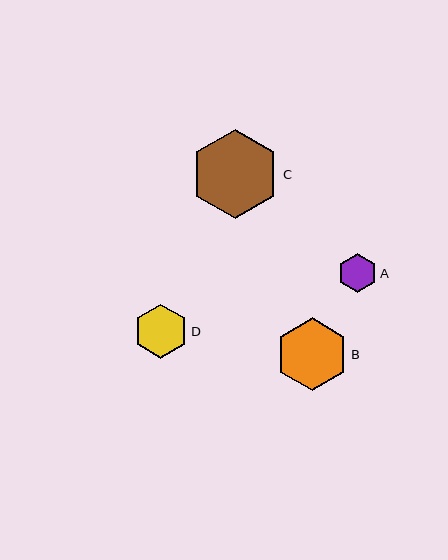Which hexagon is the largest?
Hexagon C is the largest with a size of approximately 89 pixels.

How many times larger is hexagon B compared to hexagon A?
Hexagon B is approximately 1.9 times the size of hexagon A.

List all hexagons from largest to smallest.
From largest to smallest: C, B, D, A.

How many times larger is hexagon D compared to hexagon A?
Hexagon D is approximately 1.4 times the size of hexagon A.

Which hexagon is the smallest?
Hexagon A is the smallest with a size of approximately 39 pixels.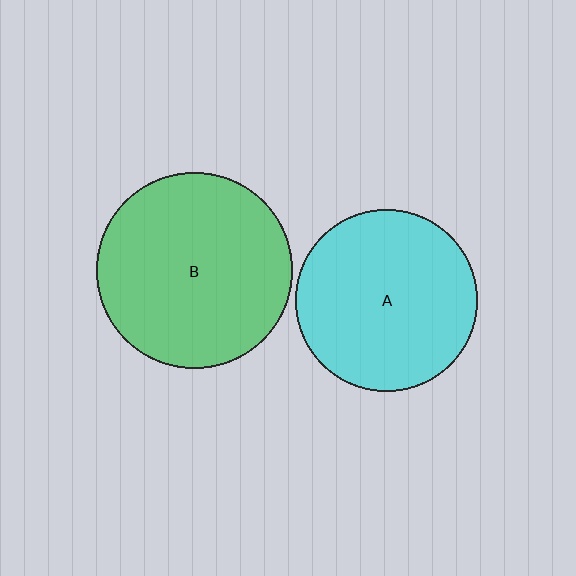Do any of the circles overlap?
No, none of the circles overlap.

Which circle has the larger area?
Circle B (green).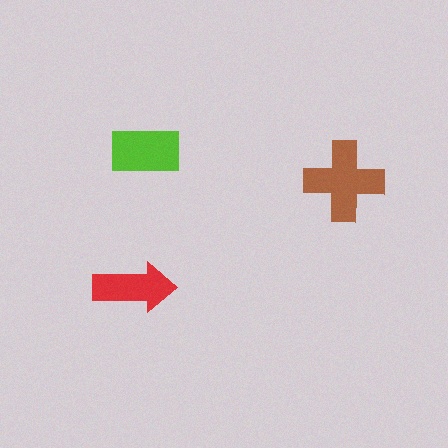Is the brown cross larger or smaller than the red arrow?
Larger.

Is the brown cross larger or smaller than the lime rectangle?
Larger.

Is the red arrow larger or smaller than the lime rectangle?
Smaller.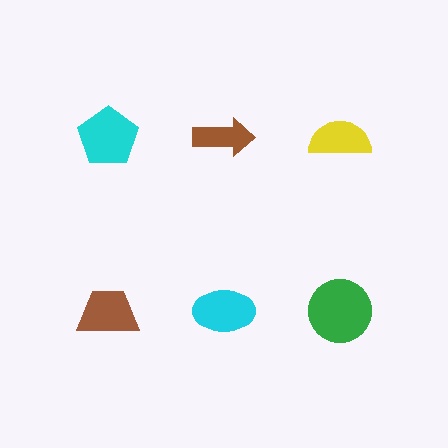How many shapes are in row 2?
3 shapes.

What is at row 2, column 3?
A green circle.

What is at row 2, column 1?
A brown trapezoid.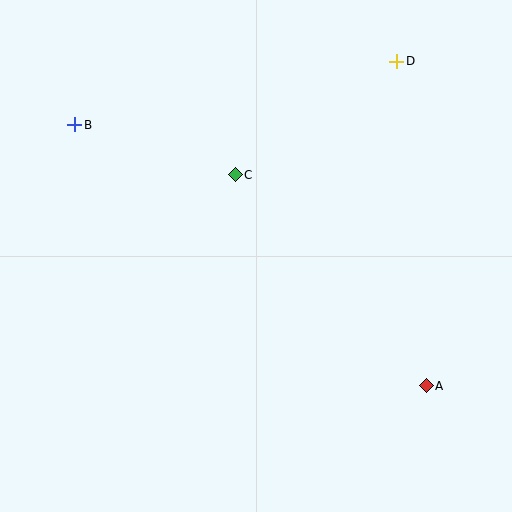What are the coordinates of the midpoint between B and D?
The midpoint between B and D is at (236, 93).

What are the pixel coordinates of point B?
Point B is at (74, 125).